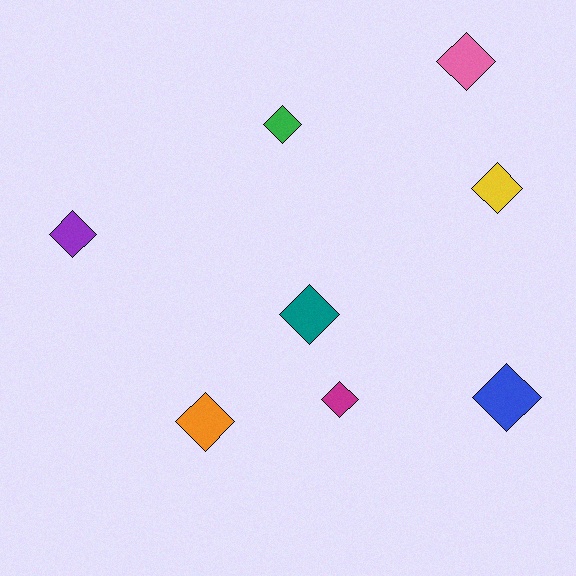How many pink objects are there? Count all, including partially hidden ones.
There is 1 pink object.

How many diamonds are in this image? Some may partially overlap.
There are 8 diamonds.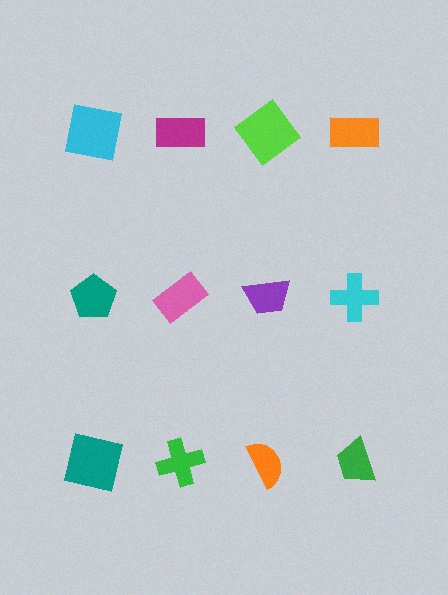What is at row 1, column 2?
A magenta rectangle.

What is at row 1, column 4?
An orange rectangle.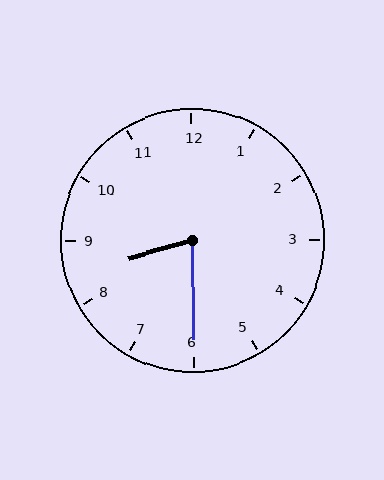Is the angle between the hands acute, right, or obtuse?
It is acute.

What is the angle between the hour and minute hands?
Approximately 75 degrees.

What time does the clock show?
8:30.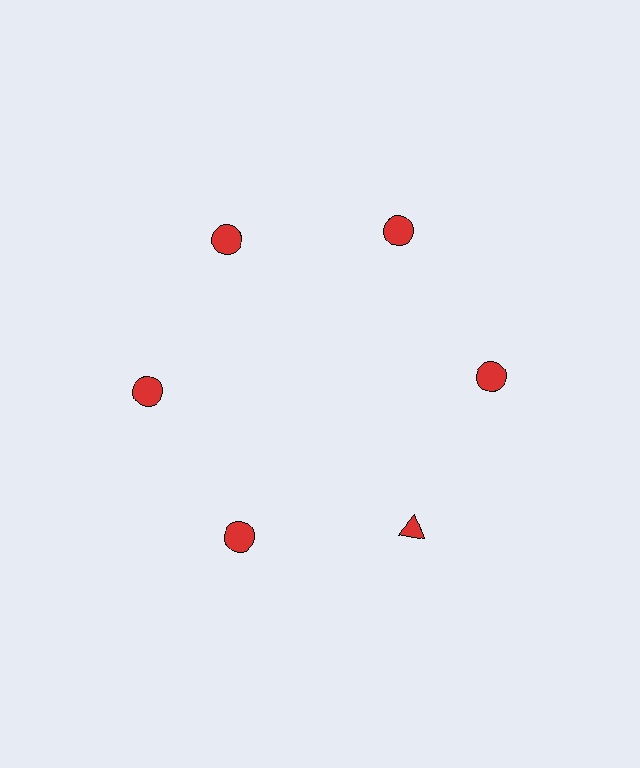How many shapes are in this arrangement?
There are 6 shapes arranged in a ring pattern.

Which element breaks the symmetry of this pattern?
The red triangle at roughly the 5 o'clock position breaks the symmetry. All other shapes are red circles.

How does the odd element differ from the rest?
It has a different shape: triangle instead of circle.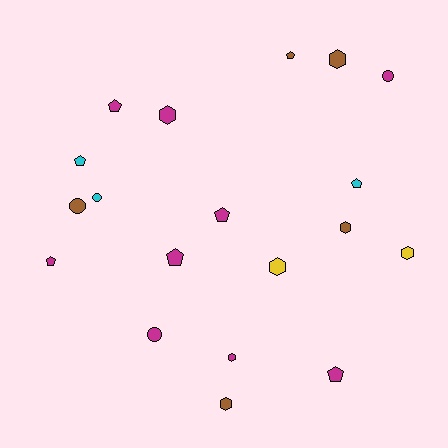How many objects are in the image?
There are 19 objects.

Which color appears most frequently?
Magenta, with 9 objects.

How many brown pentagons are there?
There is 1 brown pentagon.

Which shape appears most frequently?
Pentagon, with 8 objects.